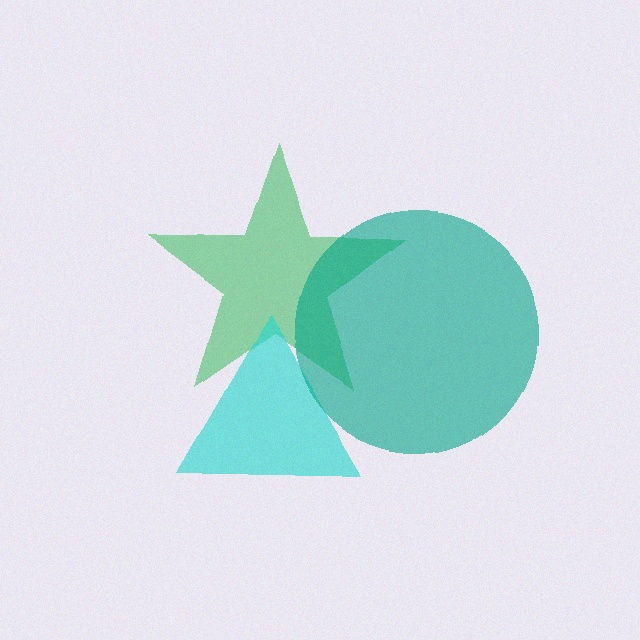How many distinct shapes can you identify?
There are 3 distinct shapes: a green star, a cyan triangle, a teal circle.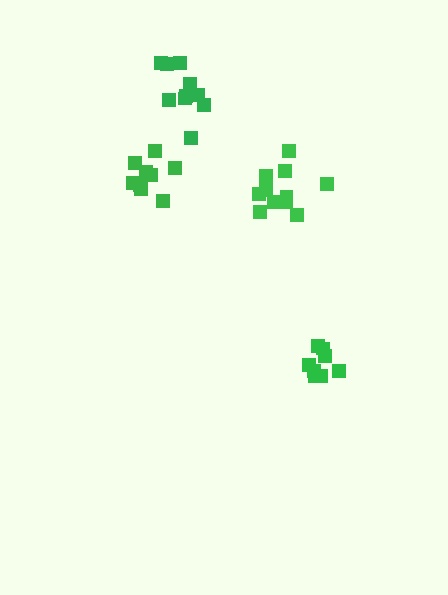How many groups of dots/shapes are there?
There are 4 groups.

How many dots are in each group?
Group 1: 11 dots, Group 2: 8 dots, Group 3: 9 dots, Group 4: 11 dots (39 total).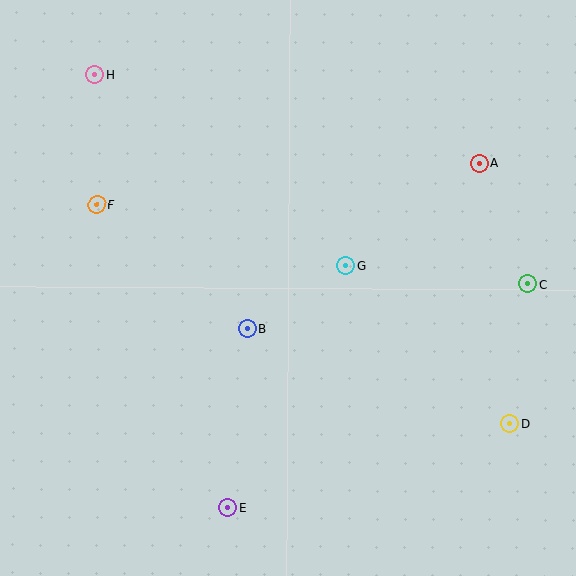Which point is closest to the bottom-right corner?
Point D is closest to the bottom-right corner.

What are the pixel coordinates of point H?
Point H is at (95, 74).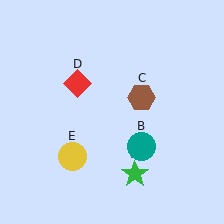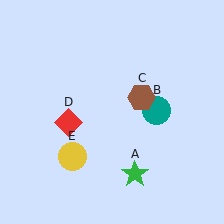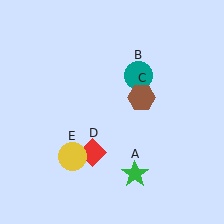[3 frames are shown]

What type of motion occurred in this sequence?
The teal circle (object B), red diamond (object D) rotated counterclockwise around the center of the scene.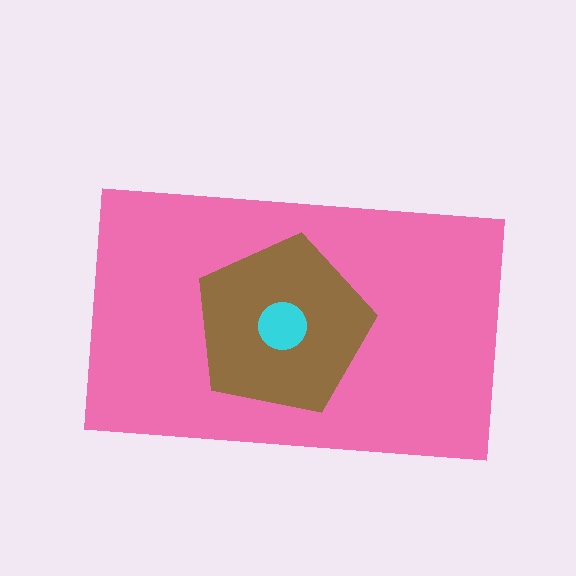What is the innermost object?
The cyan circle.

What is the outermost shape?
The pink rectangle.